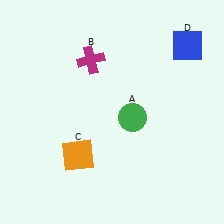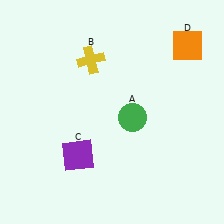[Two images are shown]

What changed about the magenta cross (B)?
In Image 1, B is magenta. In Image 2, it changed to yellow.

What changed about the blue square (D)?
In Image 1, D is blue. In Image 2, it changed to orange.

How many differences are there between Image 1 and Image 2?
There are 3 differences between the two images.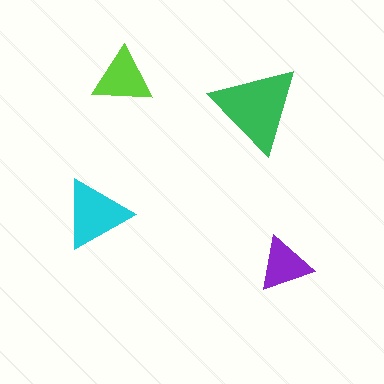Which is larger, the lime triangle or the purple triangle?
The lime one.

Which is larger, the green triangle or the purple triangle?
The green one.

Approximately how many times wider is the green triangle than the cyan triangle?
About 1.5 times wider.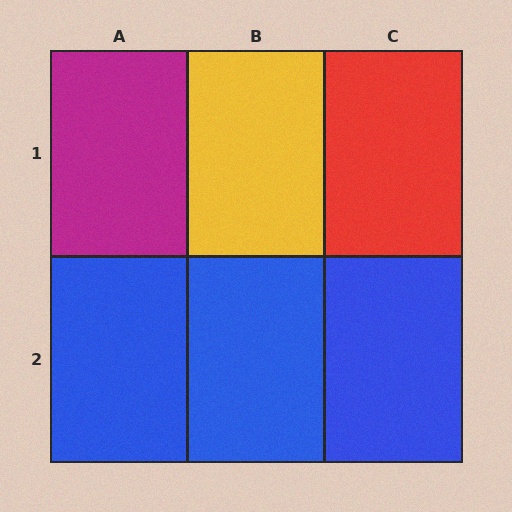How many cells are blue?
3 cells are blue.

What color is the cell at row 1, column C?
Red.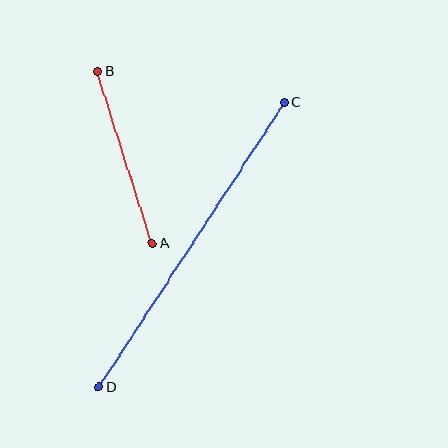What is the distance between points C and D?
The distance is approximately 339 pixels.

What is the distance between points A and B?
The distance is approximately 180 pixels.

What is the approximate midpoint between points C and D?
The midpoint is at approximately (192, 245) pixels.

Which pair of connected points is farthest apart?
Points C and D are farthest apart.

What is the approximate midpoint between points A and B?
The midpoint is at approximately (125, 158) pixels.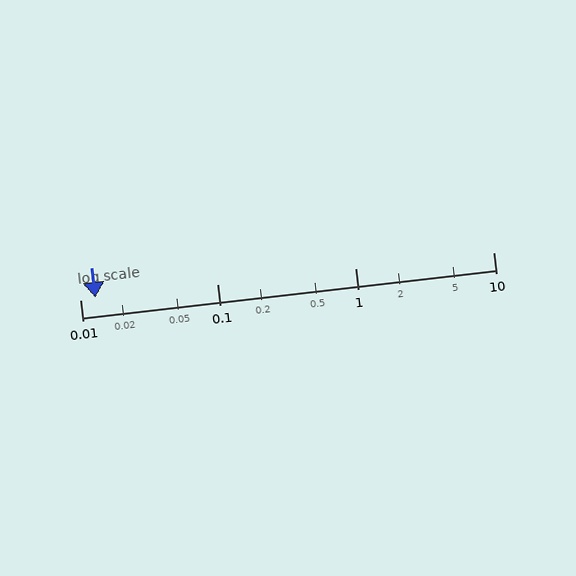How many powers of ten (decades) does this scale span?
The scale spans 3 decades, from 0.01 to 10.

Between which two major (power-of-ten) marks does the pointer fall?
The pointer is between 0.01 and 0.1.